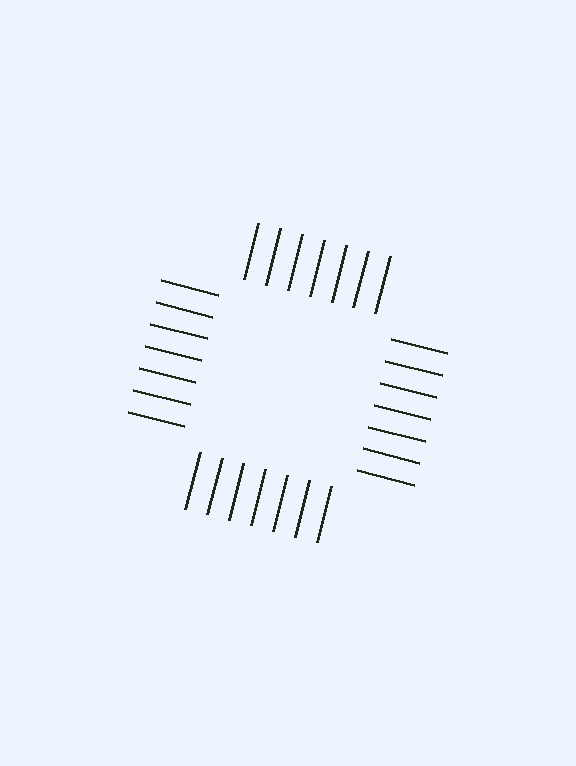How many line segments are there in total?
28 — 7 along each of the 4 edges.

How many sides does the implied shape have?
4 sides — the line-ends trace a square.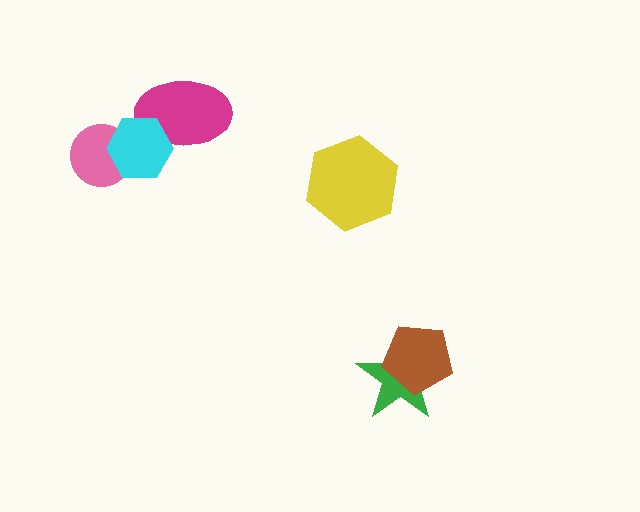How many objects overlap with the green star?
1 object overlaps with the green star.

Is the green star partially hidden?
Yes, it is partially covered by another shape.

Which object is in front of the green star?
The brown pentagon is in front of the green star.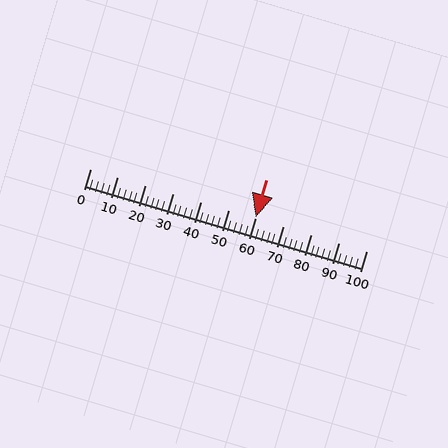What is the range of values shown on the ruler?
The ruler shows values from 0 to 100.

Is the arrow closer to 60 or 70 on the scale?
The arrow is closer to 60.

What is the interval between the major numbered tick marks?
The major tick marks are spaced 10 units apart.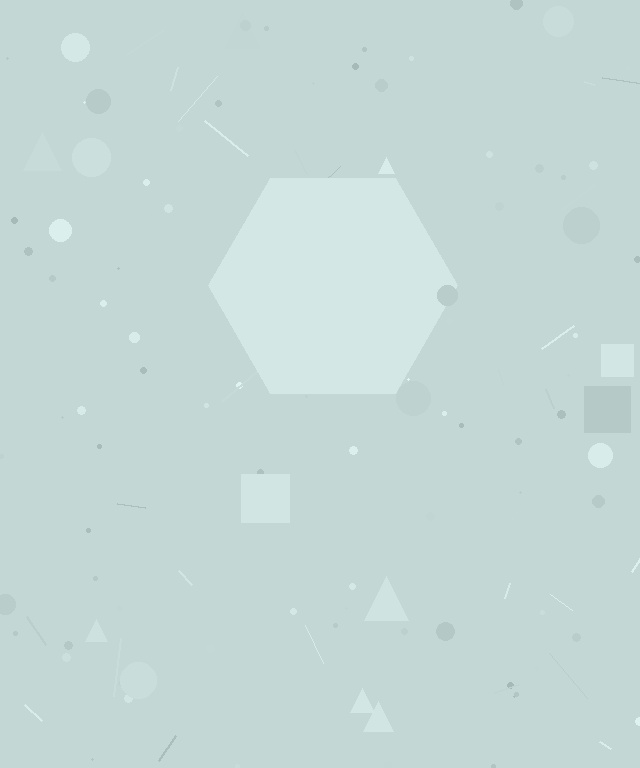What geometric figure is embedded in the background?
A hexagon is embedded in the background.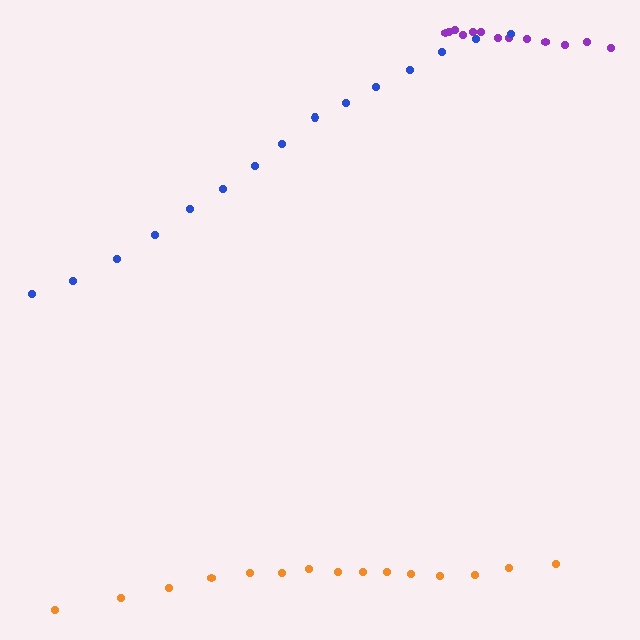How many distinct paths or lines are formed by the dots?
There are 3 distinct paths.